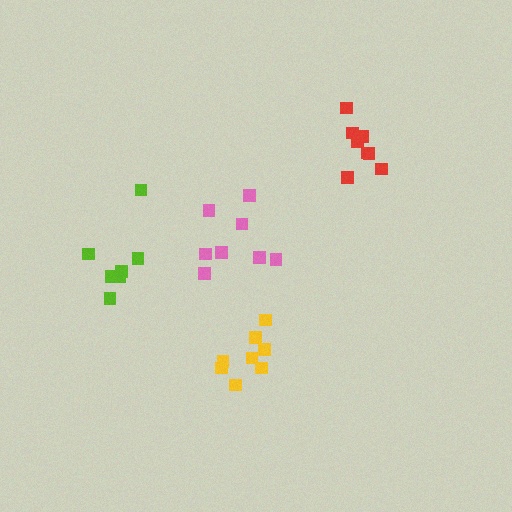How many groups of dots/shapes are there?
There are 4 groups.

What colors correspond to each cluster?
The clusters are colored: red, pink, yellow, lime.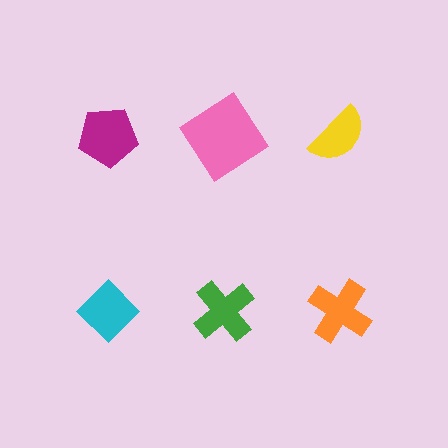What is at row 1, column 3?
A yellow semicircle.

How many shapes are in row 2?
3 shapes.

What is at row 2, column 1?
A cyan diamond.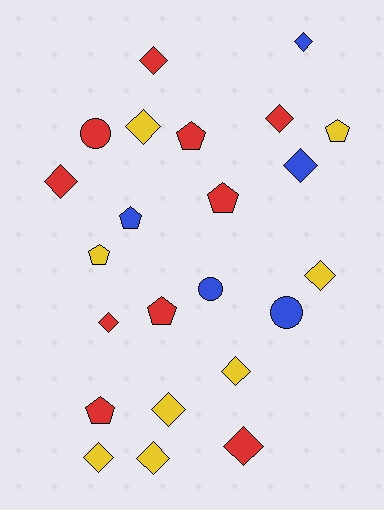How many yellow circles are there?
There are no yellow circles.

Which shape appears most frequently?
Diamond, with 13 objects.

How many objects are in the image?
There are 23 objects.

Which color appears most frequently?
Red, with 10 objects.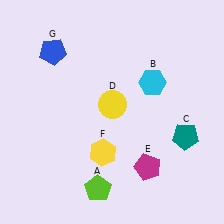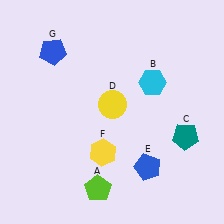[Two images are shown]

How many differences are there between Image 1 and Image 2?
There is 1 difference between the two images.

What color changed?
The pentagon (E) changed from magenta in Image 1 to blue in Image 2.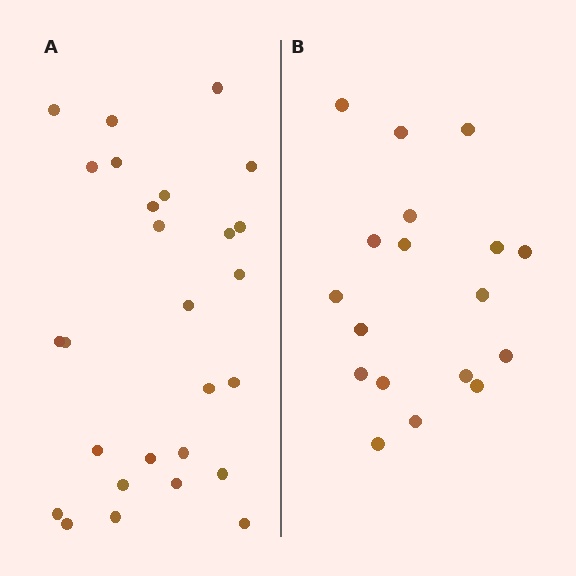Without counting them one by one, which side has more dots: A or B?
Region A (the left region) has more dots.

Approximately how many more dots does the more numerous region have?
Region A has roughly 8 or so more dots than region B.